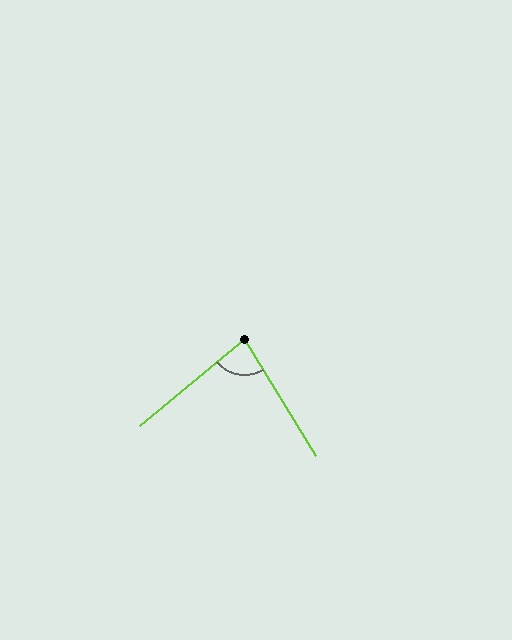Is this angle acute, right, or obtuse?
It is acute.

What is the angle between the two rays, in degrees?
Approximately 82 degrees.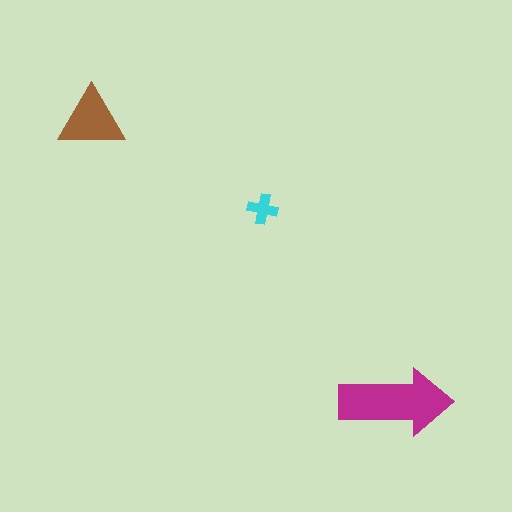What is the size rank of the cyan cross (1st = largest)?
3rd.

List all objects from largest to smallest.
The magenta arrow, the brown triangle, the cyan cross.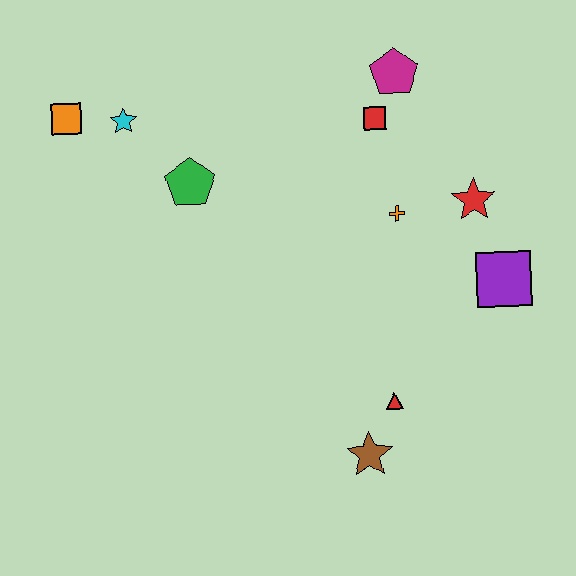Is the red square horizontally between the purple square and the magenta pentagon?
No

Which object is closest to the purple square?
The red star is closest to the purple square.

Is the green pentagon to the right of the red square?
No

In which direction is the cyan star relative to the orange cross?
The cyan star is to the left of the orange cross.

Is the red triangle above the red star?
No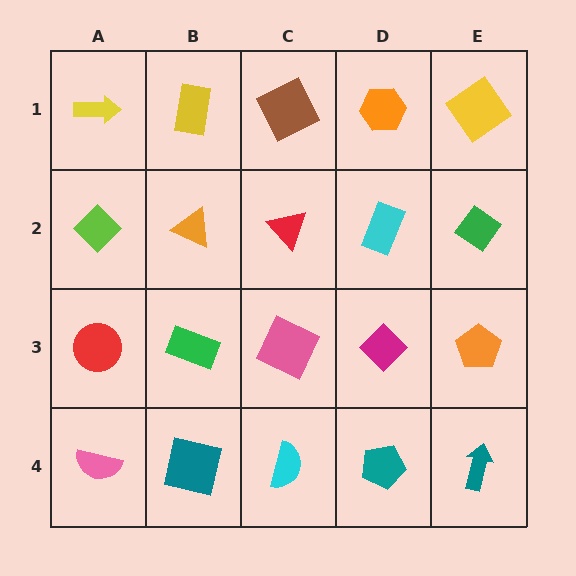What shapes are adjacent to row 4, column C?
A pink square (row 3, column C), a teal square (row 4, column B), a teal pentagon (row 4, column D).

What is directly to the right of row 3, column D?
An orange pentagon.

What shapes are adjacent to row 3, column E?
A green diamond (row 2, column E), a teal arrow (row 4, column E), a magenta diamond (row 3, column D).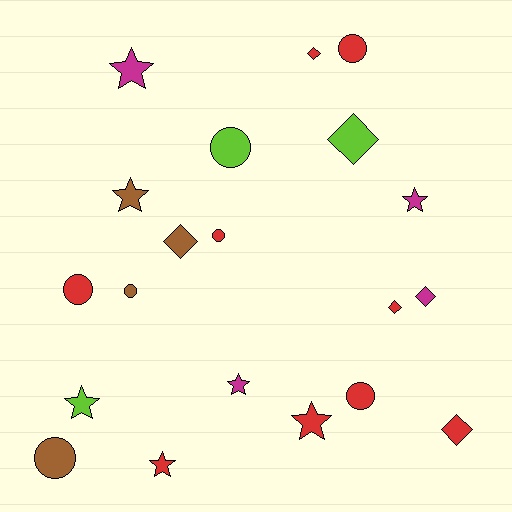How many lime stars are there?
There is 1 lime star.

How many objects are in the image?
There are 20 objects.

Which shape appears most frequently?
Star, with 7 objects.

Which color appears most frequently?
Red, with 9 objects.